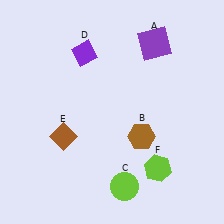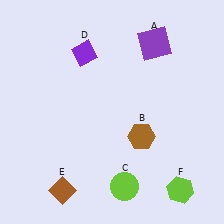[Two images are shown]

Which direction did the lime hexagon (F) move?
The lime hexagon (F) moved right.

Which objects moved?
The objects that moved are: the brown diamond (E), the lime hexagon (F).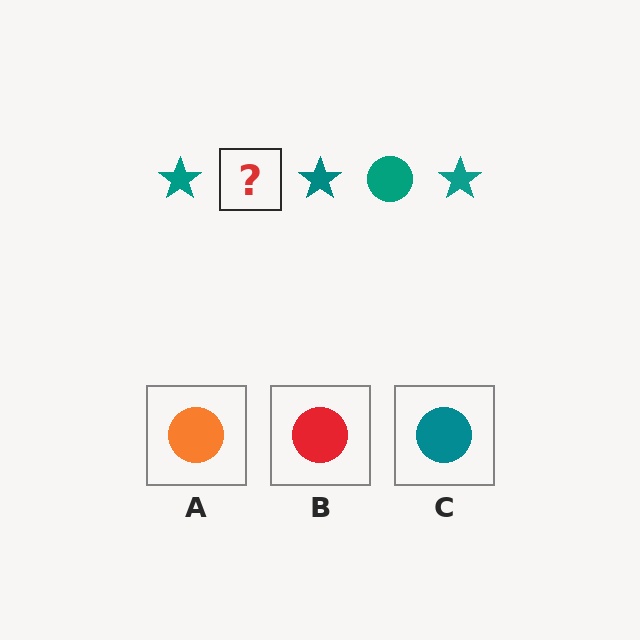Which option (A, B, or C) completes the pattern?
C.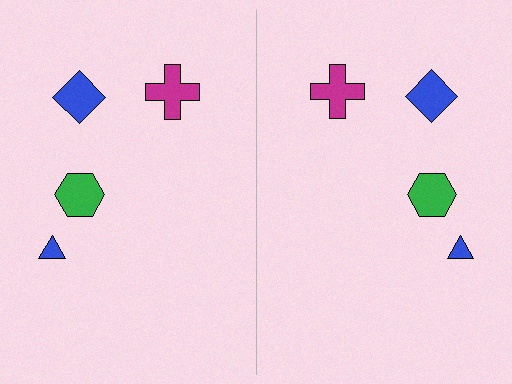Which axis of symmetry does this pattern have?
The pattern has a vertical axis of symmetry running through the center of the image.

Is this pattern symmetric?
Yes, this pattern has bilateral (reflection) symmetry.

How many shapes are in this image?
There are 8 shapes in this image.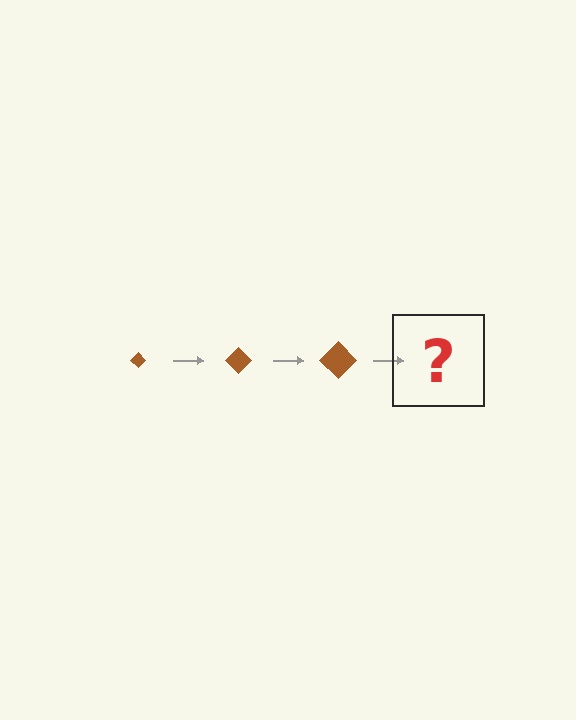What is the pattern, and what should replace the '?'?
The pattern is that the diamond gets progressively larger each step. The '?' should be a brown diamond, larger than the previous one.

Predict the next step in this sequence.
The next step is a brown diamond, larger than the previous one.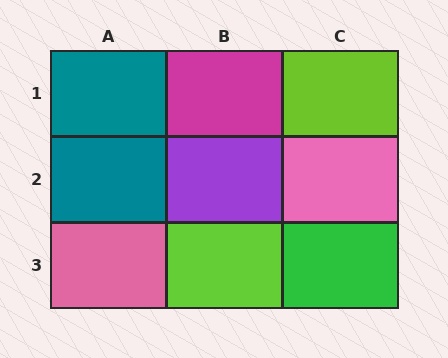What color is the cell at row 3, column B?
Lime.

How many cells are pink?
2 cells are pink.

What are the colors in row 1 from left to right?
Teal, magenta, lime.